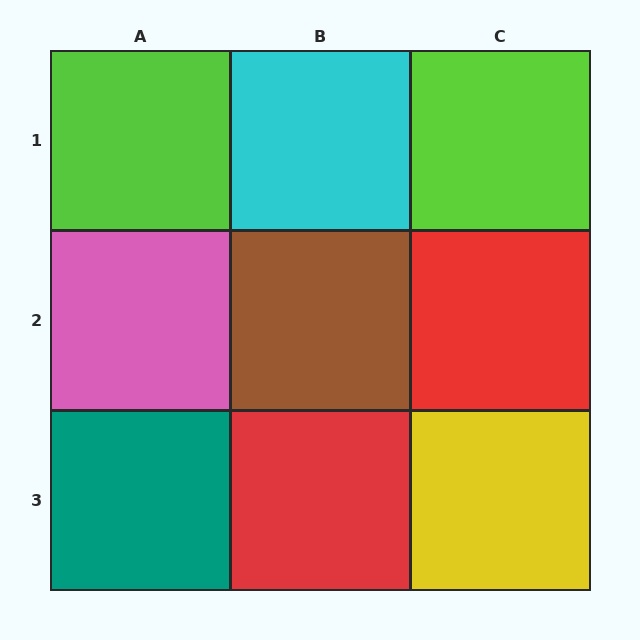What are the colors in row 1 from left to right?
Lime, cyan, lime.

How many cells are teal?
1 cell is teal.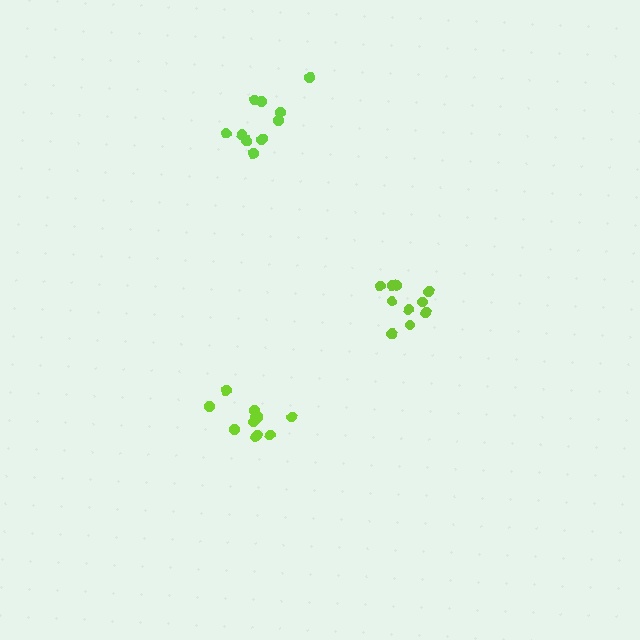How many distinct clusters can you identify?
There are 3 distinct clusters.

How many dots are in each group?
Group 1: 10 dots, Group 2: 11 dots, Group 3: 11 dots (32 total).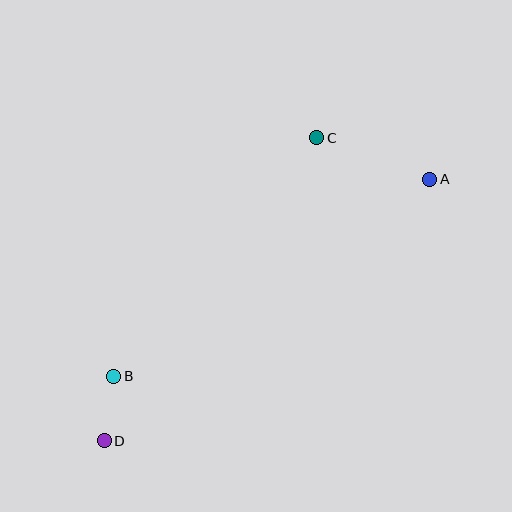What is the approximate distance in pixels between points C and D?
The distance between C and D is approximately 370 pixels.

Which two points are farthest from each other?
Points A and D are farthest from each other.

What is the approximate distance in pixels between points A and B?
The distance between A and B is approximately 372 pixels.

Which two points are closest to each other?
Points B and D are closest to each other.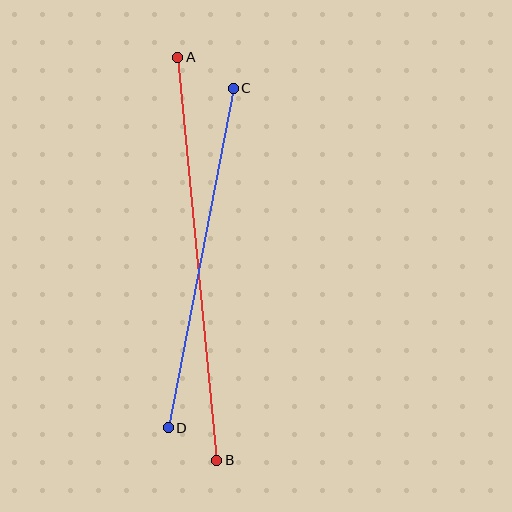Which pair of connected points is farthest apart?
Points A and B are farthest apart.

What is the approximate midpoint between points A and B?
The midpoint is at approximately (197, 259) pixels.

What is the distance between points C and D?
The distance is approximately 345 pixels.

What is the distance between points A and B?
The distance is approximately 405 pixels.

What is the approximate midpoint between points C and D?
The midpoint is at approximately (201, 258) pixels.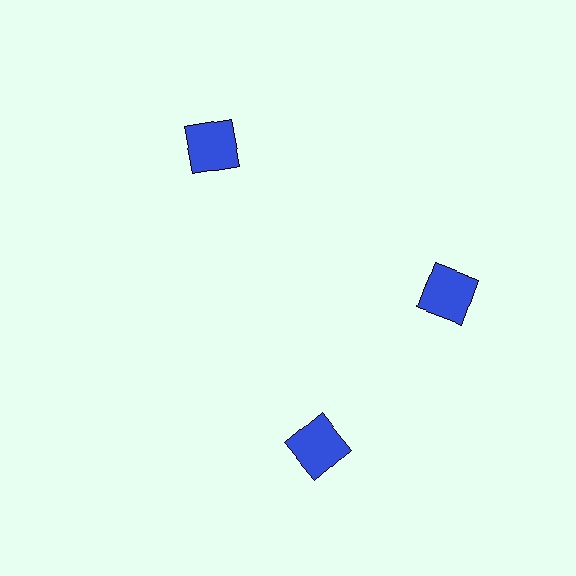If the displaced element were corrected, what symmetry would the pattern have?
It would have 3-fold rotational symmetry — the pattern would map onto itself every 120 degrees.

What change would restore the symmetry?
The symmetry would be restored by rotating it back into even spacing with its neighbors so that all 3 squares sit at equal angles and equal distance from the center.